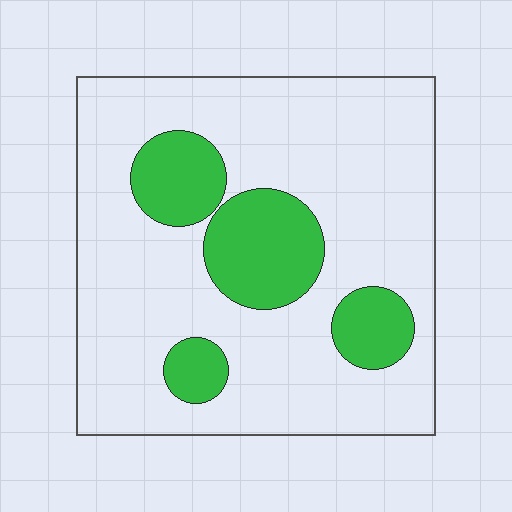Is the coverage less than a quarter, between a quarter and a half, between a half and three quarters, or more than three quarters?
Less than a quarter.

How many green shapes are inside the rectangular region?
4.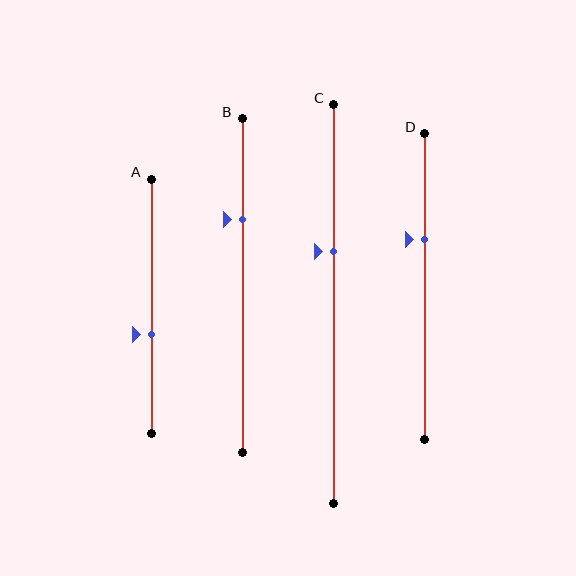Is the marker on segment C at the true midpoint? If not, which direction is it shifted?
No, the marker on segment C is shifted upward by about 13% of the segment length.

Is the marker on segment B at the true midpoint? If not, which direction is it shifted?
No, the marker on segment B is shifted upward by about 20% of the segment length.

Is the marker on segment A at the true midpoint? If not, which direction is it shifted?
No, the marker on segment A is shifted downward by about 11% of the segment length.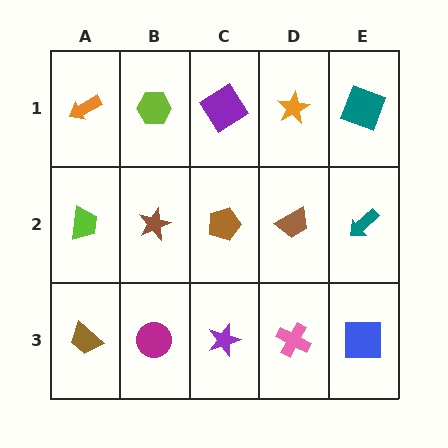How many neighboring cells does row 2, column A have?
3.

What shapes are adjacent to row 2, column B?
A lime hexagon (row 1, column B), a magenta circle (row 3, column B), a lime trapezoid (row 2, column A), a brown pentagon (row 2, column C).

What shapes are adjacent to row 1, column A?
A lime trapezoid (row 2, column A), a lime hexagon (row 1, column B).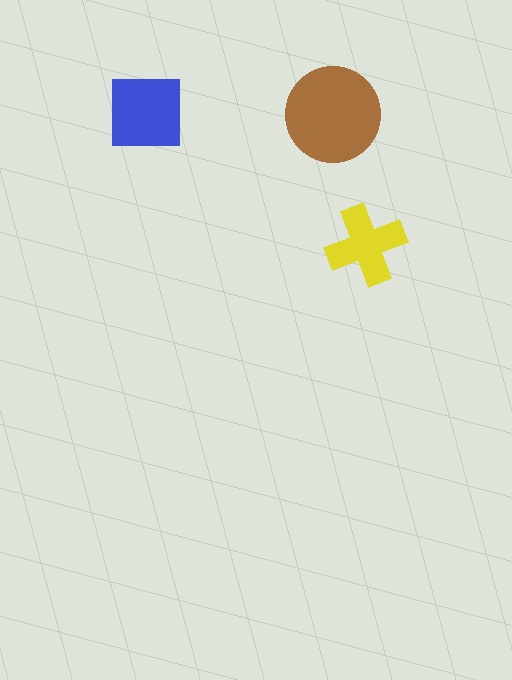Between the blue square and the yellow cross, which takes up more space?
The blue square.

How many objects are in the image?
There are 3 objects in the image.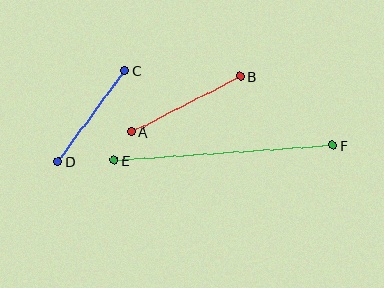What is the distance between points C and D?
The distance is approximately 113 pixels.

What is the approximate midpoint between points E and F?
The midpoint is at approximately (223, 153) pixels.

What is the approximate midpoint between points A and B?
The midpoint is at approximately (186, 104) pixels.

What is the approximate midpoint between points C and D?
The midpoint is at approximately (92, 116) pixels.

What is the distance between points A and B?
The distance is approximately 122 pixels.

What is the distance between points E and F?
The distance is approximately 219 pixels.